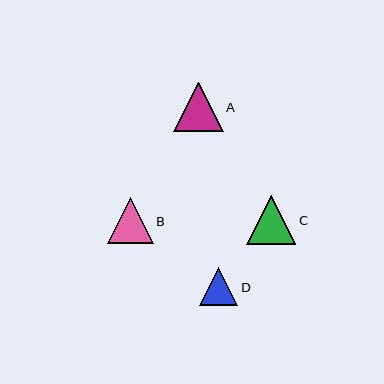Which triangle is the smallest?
Triangle D is the smallest with a size of approximately 38 pixels.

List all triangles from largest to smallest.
From largest to smallest: A, C, B, D.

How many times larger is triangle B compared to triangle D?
Triangle B is approximately 1.2 times the size of triangle D.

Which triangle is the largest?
Triangle A is the largest with a size of approximately 50 pixels.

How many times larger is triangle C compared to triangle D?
Triangle C is approximately 1.3 times the size of triangle D.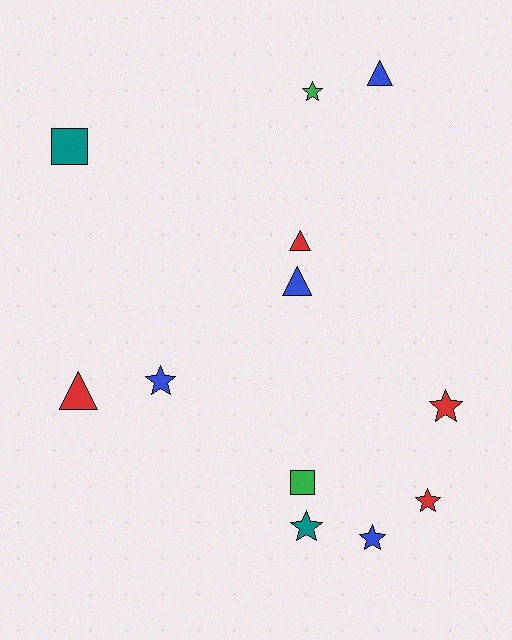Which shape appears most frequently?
Star, with 6 objects.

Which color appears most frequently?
Red, with 4 objects.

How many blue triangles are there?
There are 2 blue triangles.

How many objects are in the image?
There are 12 objects.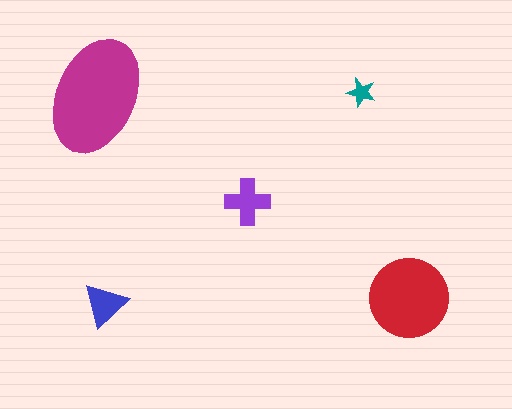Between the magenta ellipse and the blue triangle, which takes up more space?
The magenta ellipse.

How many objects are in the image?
There are 5 objects in the image.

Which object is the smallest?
The teal star.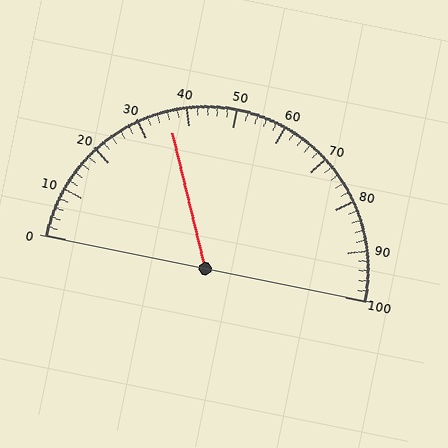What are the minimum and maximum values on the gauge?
The gauge ranges from 0 to 100.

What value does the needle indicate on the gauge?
The needle indicates approximately 36.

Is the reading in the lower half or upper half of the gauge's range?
The reading is in the lower half of the range (0 to 100).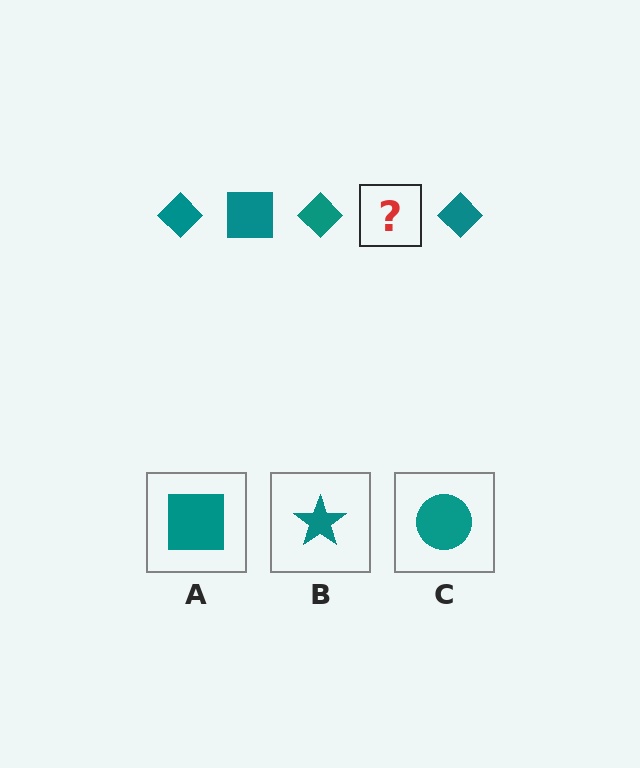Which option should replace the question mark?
Option A.